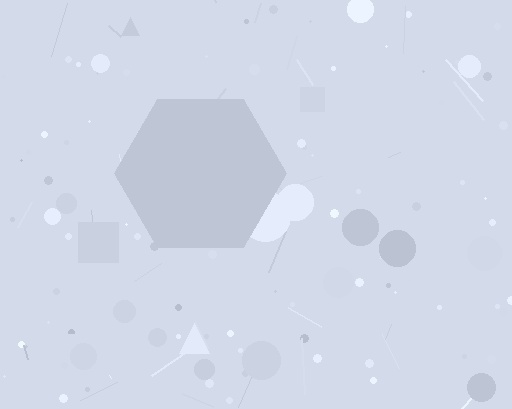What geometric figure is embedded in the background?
A hexagon is embedded in the background.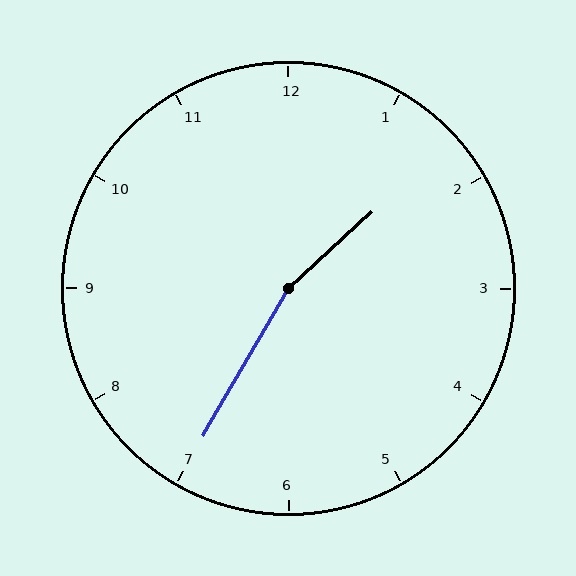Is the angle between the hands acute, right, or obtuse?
It is obtuse.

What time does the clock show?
1:35.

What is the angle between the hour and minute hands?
Approximately 162 degrees.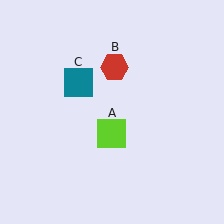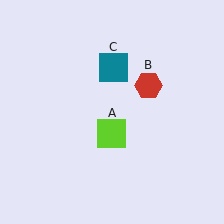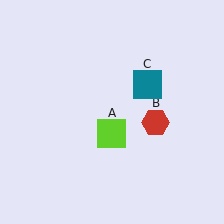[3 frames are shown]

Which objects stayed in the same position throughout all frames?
Lime square (object A) remained stationary.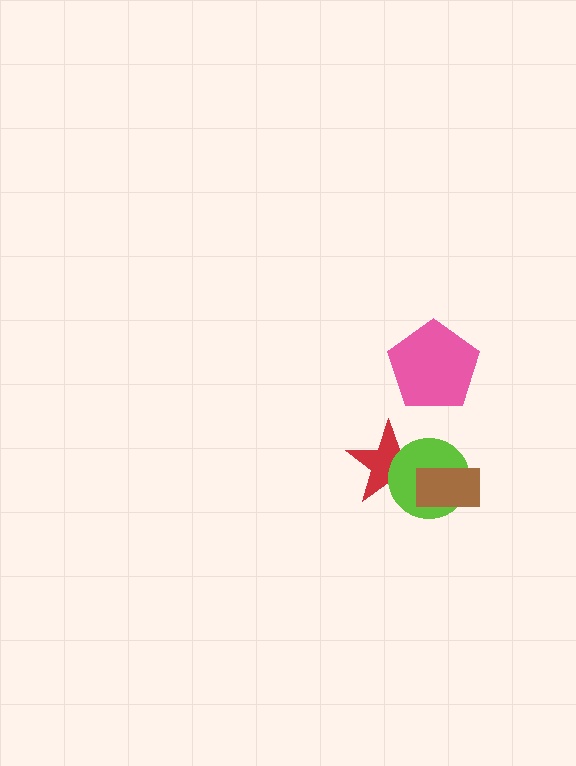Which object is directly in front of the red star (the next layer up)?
The lime circle is directly in front of the red star.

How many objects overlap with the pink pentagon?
0 objects overlap with the pink pentagon.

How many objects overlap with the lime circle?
2 objects overlap with the lime circle.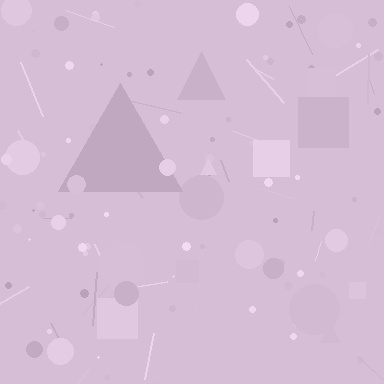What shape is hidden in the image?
A triangle is hidden in the image.